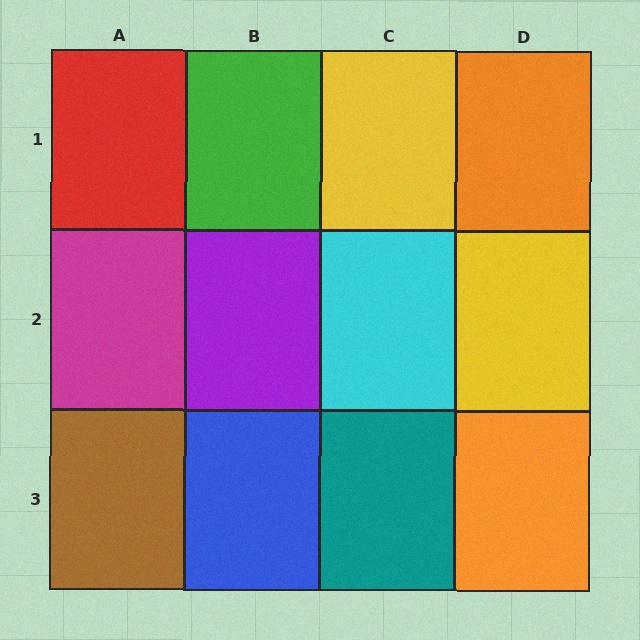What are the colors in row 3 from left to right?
Brown, blue, teal, orange.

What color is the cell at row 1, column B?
Green.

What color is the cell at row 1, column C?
Yellow.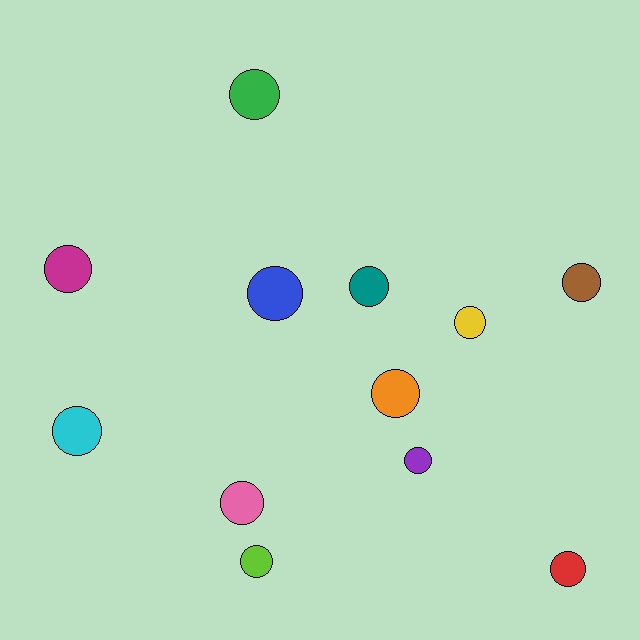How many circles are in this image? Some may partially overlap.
There are 12 circles.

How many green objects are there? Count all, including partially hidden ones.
There is 1 green object.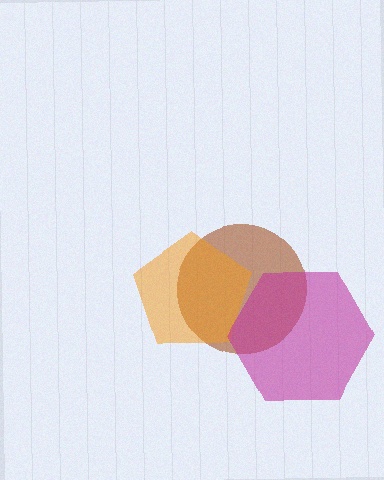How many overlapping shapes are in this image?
There are 3 overlapping shapes in the image.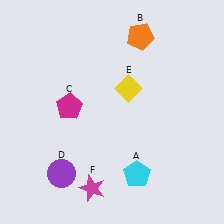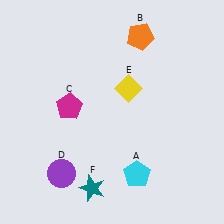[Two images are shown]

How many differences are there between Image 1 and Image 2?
There is 1 difference between the two images.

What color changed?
The star (F) changed from magenta in Image 1 to teal in Image 2.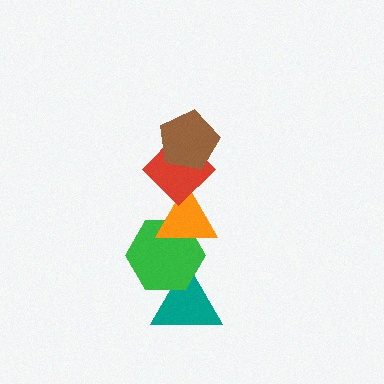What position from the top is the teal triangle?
The teal triangle is 5th from the top.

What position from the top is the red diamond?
The red diamond is 2nd from the top.